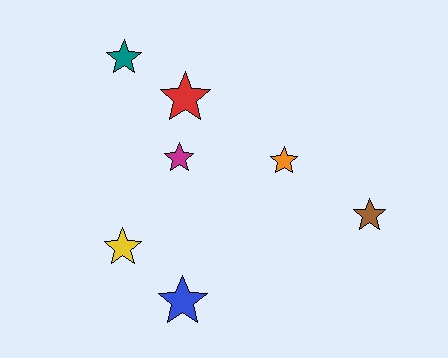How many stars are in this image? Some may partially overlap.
There are 7 stars.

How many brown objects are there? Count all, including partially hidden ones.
There is 1 brown object.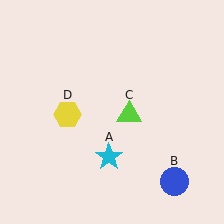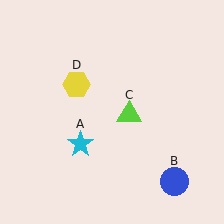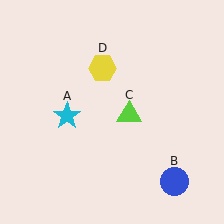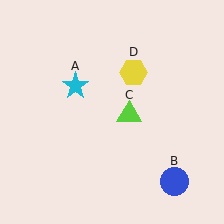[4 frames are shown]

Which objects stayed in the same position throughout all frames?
Blue circle (object B) and lime triangle (object C) remained stationary.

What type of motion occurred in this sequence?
The cyan star (object A), yellow hexagon (object D) rotated clockwise around the center of the scene.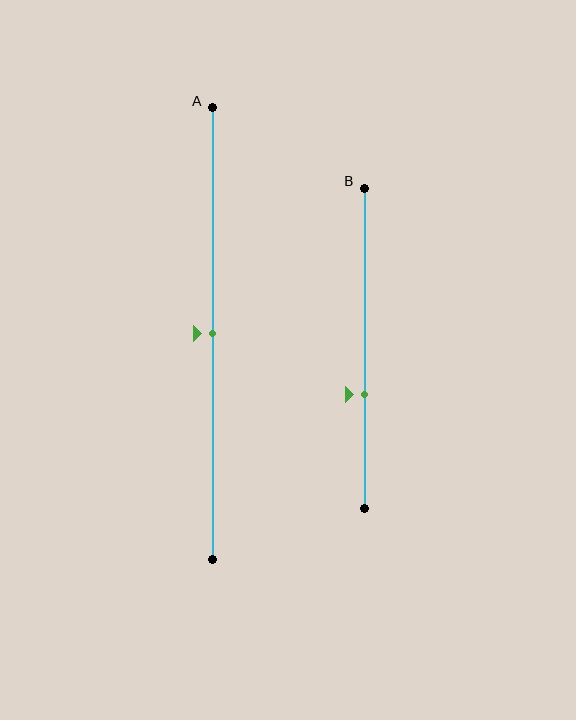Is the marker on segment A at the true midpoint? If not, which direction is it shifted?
Yes, the marker on segment A is at the true midpoint.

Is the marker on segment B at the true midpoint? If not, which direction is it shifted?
No, the marker on segment B is shifted downward by about 14% of the segment length.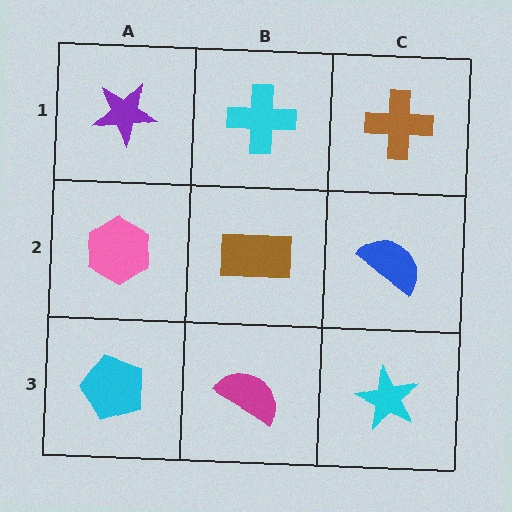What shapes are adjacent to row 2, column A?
A purple star (row 1, column A), a cyan pentagon (row 3, column A), a brown rectangle (row 2, column B).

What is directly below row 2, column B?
A magenta semicircle.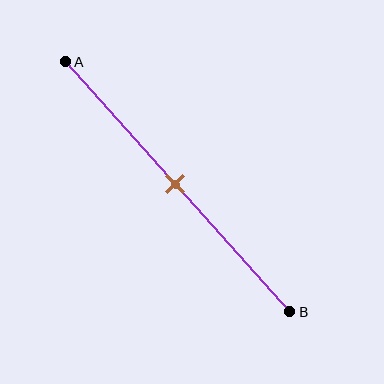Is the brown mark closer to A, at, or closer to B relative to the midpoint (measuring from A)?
The brown mark is approximately at the midpoint of segment AB.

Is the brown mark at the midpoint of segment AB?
Yes, the mark is approximately at the midpoint.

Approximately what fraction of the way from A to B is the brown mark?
The brown mark is approximately 50% of the way from A to B.